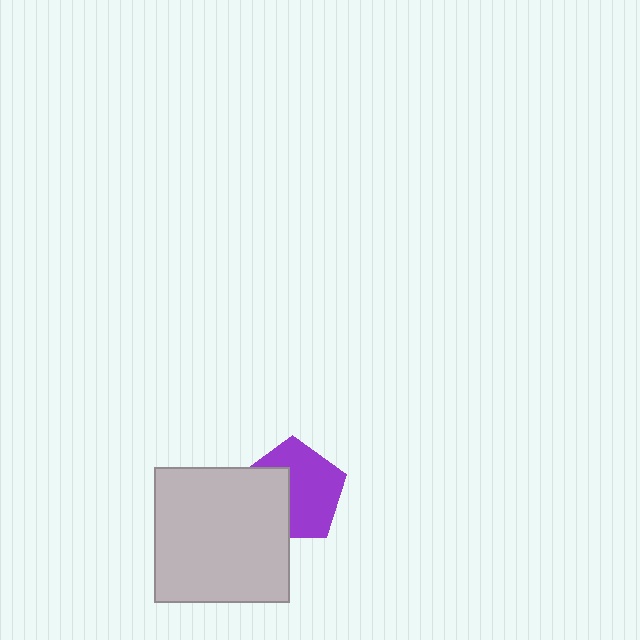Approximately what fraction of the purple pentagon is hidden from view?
Roughly 37% of the purple pentagon is hidden behind the light gray square.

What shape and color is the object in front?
The object in front is a light gray square.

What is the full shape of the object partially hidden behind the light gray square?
The partially hidden object is a purple pentagon.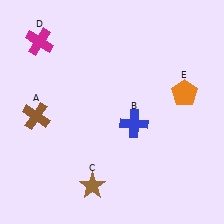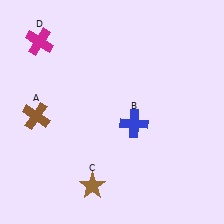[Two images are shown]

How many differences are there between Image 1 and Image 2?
There is 1 difference between the two images.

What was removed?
The orange pentagon (E) was removed in Image 2.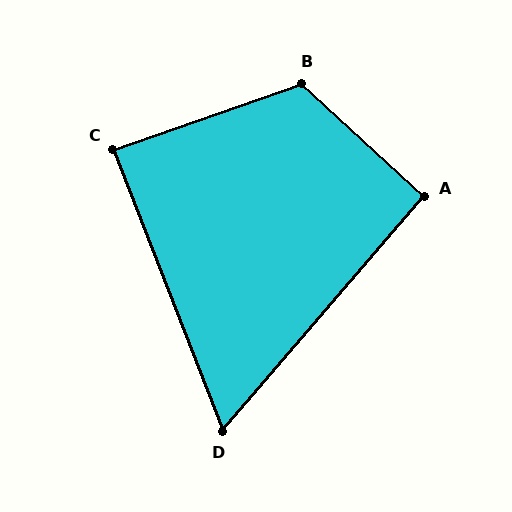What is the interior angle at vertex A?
Approximately 92 degrees (approximately right).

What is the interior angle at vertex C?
Approximately 88 degrees (approximately right).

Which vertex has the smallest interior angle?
D, at approximately 62 degrees.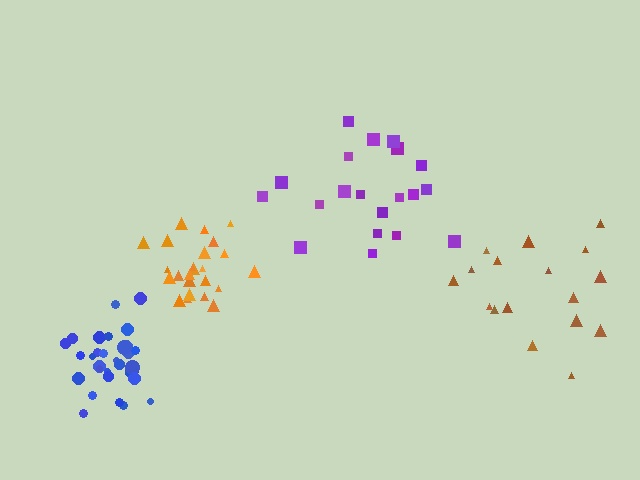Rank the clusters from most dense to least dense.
blue, orange, purple, brown.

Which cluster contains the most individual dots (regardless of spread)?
Blue (33).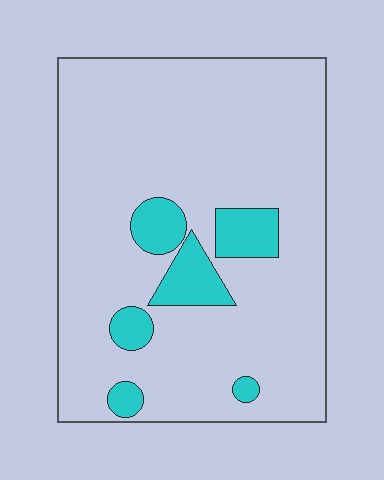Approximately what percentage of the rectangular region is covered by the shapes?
Approximately 15%.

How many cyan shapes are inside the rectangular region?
6.